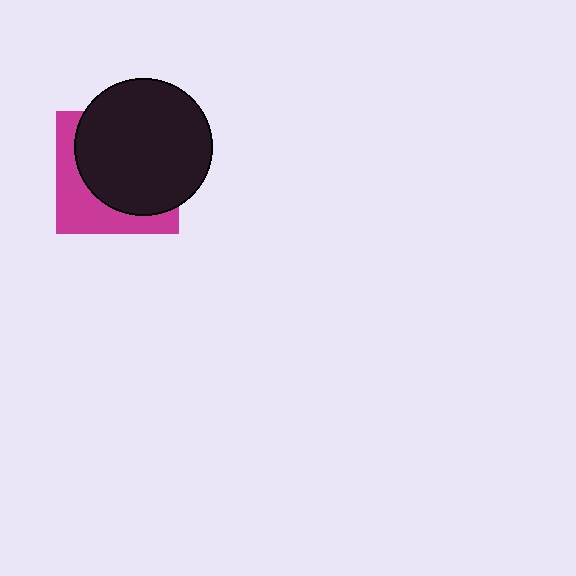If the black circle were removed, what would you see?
You would see the complete magenta square.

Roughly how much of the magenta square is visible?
A small part of it is visible (roughly 35%).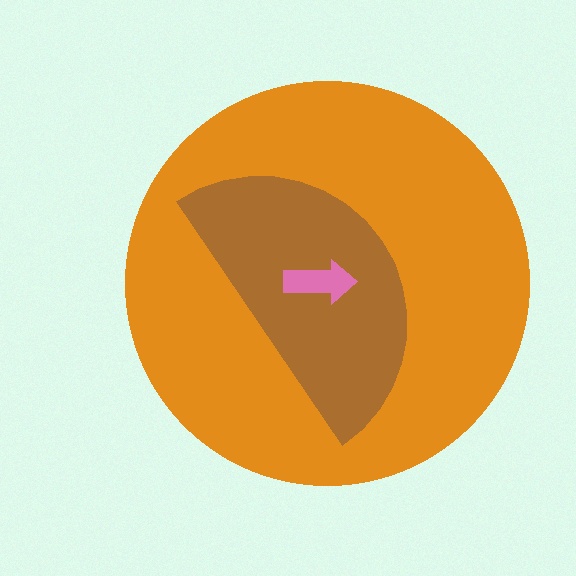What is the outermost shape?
The orange circle.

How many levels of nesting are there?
3.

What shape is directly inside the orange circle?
The brown semicircle.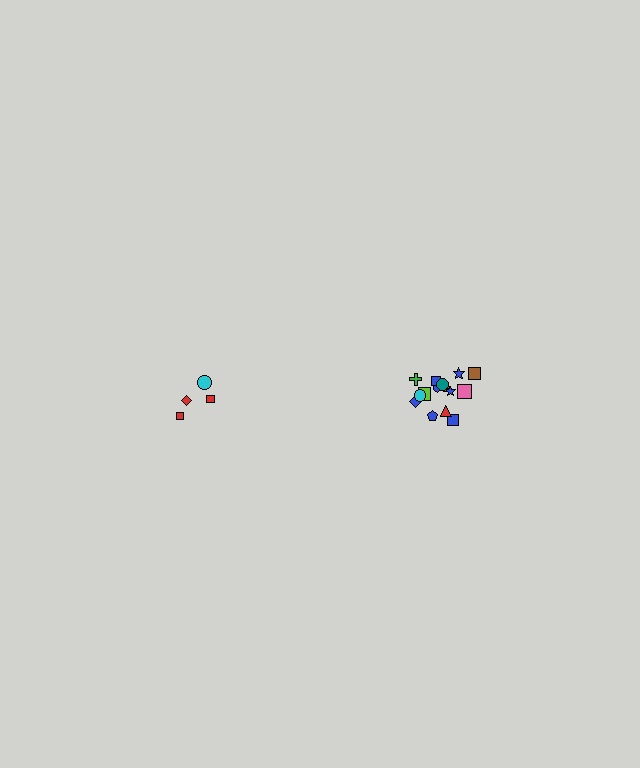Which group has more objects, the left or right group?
The right group.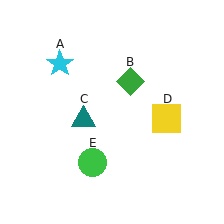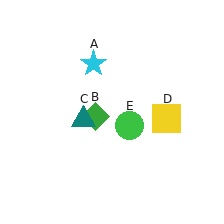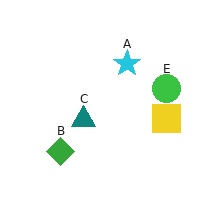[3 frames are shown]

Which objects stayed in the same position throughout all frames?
Teal triangle (object C) and yellow square (object D) remained stationary.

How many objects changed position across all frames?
3 objects changed position: cyan star (object A), green diamond (object B), green circle (object E).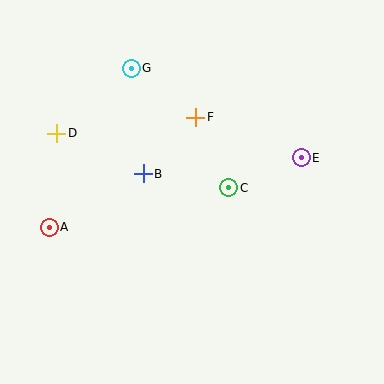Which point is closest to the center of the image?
Point C at (228, 188) is closest to the center.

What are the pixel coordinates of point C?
Point C is at (228, 188).